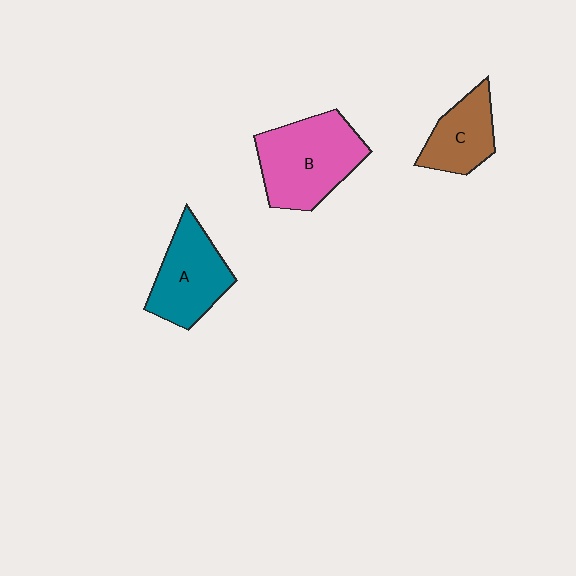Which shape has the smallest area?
Shape C (brown).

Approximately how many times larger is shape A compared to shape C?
Approximately 1.3 times.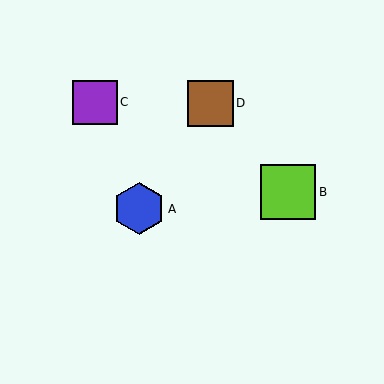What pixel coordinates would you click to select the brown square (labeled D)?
Click at (210, 103) to select the brown square D.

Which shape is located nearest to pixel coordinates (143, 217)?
The blue hexagon (labeled A) at (139, 209) is nearest to that location.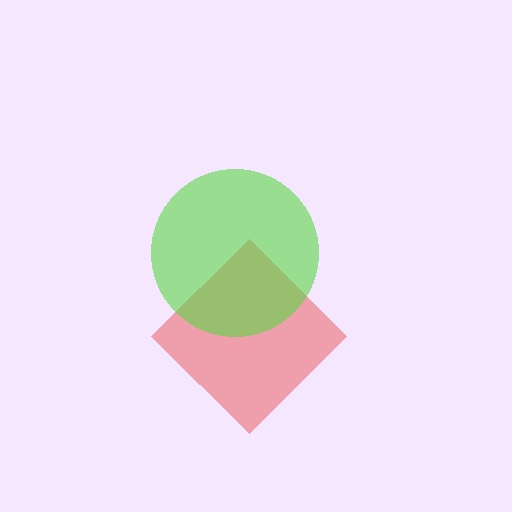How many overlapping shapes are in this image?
There are 2 overlapping shapes in the image.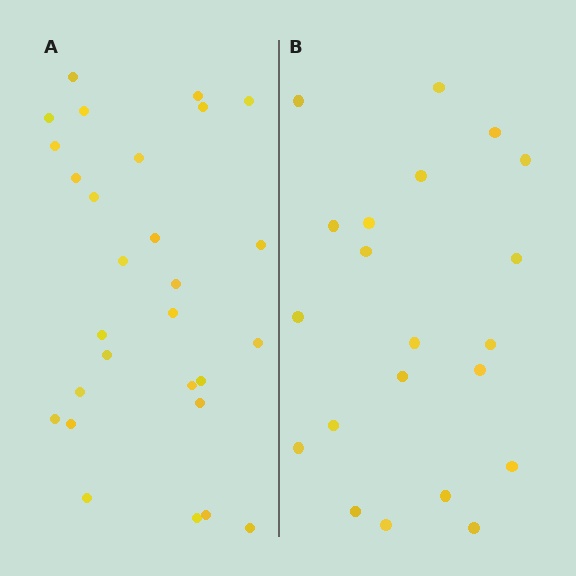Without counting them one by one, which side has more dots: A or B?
Region A (the left region) has more dots.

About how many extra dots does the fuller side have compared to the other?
Region A has roughly 8 or so more dots than region B.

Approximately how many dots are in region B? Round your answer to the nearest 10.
About 20 dots. (The exact count is 21, which rounds to 20.)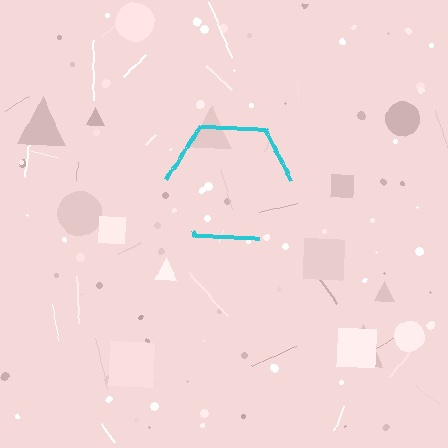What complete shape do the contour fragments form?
The contour fragments form a hexagon.